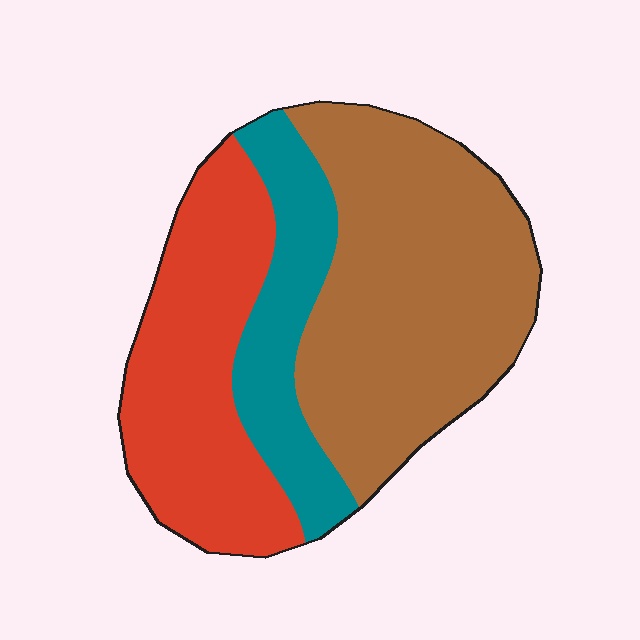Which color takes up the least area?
Teal, at roughly 20%.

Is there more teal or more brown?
Brown.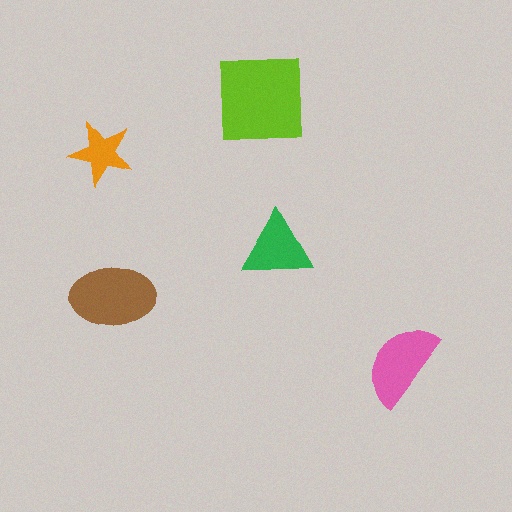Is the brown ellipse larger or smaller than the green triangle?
Larger.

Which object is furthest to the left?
The orange star is leftmost.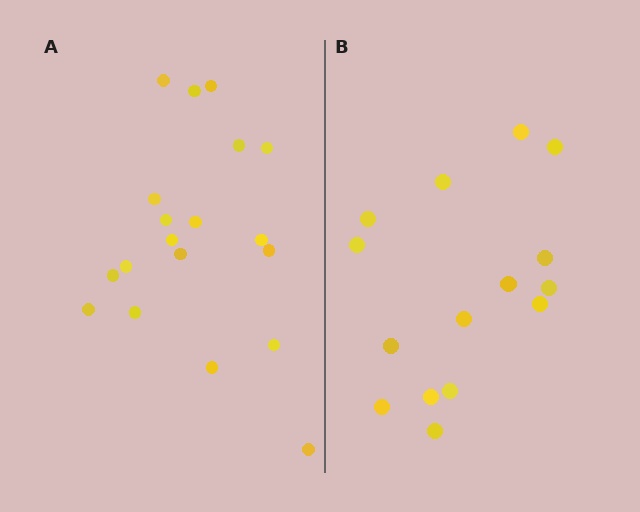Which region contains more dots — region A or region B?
Region A (the left region) has more dots.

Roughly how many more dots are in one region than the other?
Region A has about 4 more dots than region B.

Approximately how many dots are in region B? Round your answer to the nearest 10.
About 20 dots. (The exact count is 15, which rounds to 20.)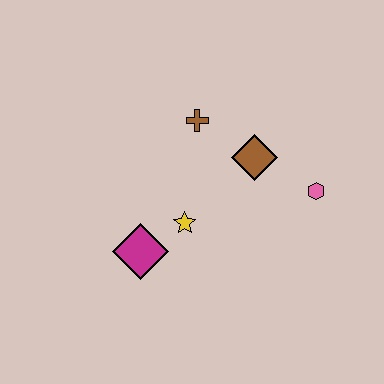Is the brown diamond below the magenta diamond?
No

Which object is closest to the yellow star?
The magenta diamond is closest to the yellow star.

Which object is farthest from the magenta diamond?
The pink hexagon is farthest from the magenta diamond.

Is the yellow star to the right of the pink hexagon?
No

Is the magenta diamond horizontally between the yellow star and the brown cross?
No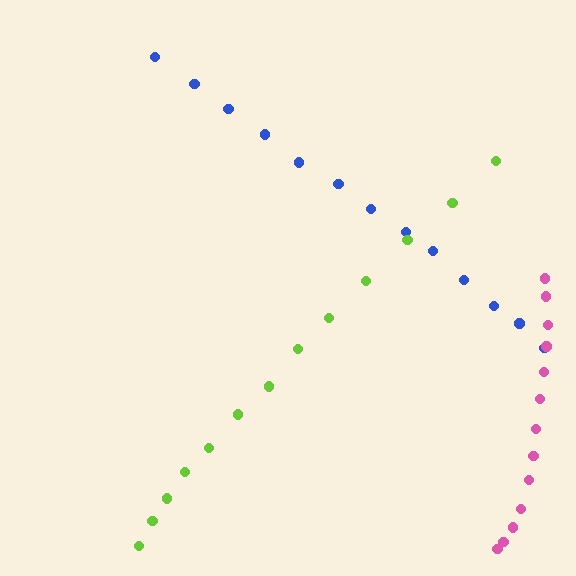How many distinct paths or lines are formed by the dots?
There are 3 distinct paths.